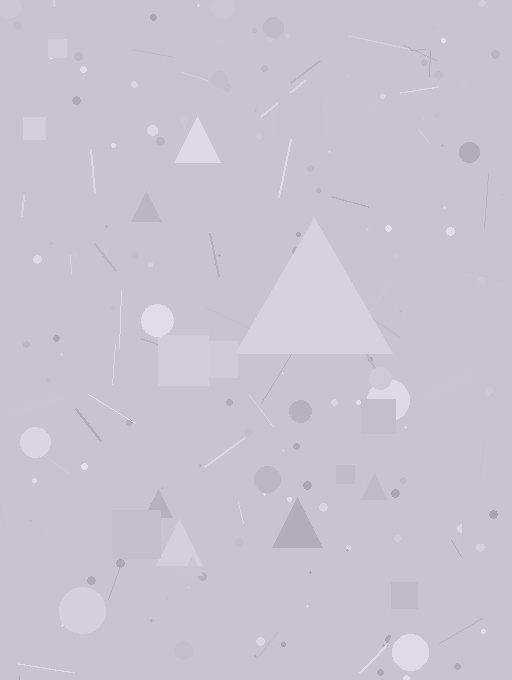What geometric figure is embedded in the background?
A triangle is embedded in the background.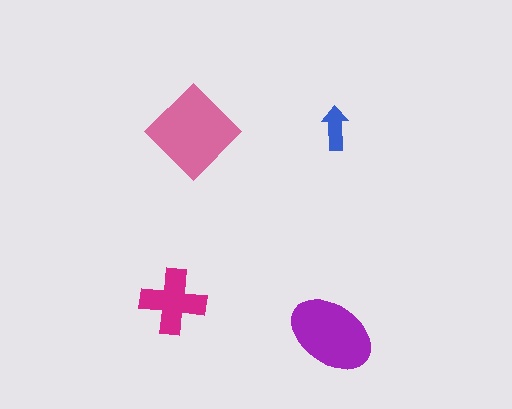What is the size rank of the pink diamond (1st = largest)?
1st.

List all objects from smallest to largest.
The blue arrow, the magenta cross, the purple ellipse, the pink diamond.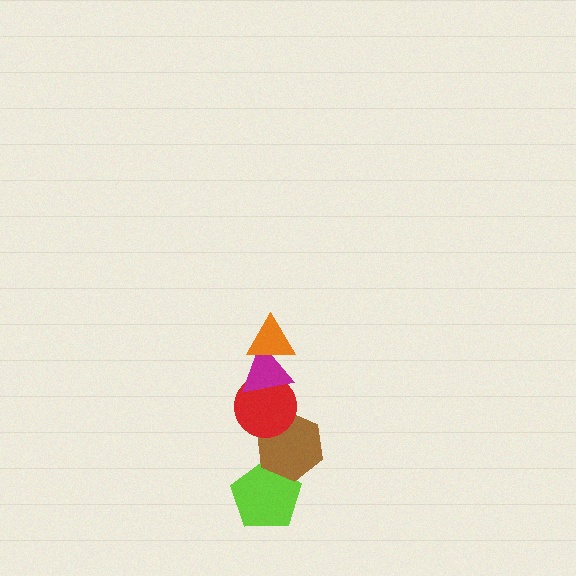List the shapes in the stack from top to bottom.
From top to bottom: the orange triangle, the magenta triangle, the red circle, the brown hexagon, the lime pentagon.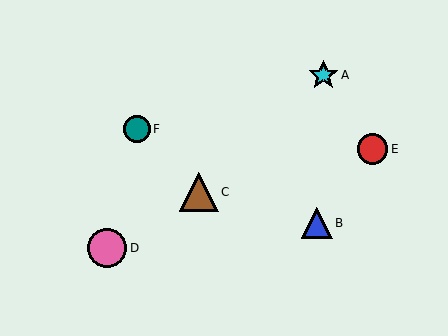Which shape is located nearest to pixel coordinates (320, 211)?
The blue triangle (labeled B) at (317, 223) is nearest to that location.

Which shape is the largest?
The brown triangle (labeled C) is the largest.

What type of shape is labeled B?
Shape B is a blue triangle.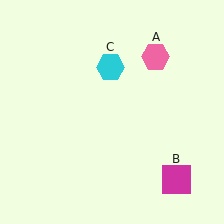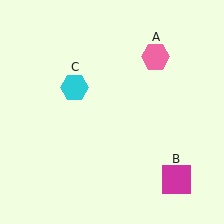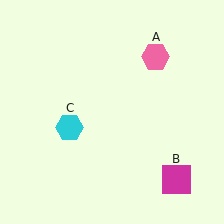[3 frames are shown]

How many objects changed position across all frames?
1 object changed position: cyan hexagon (object C).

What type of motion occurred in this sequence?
The cyan hexagon (object C) rotated counterclockwise around the center of the scene.